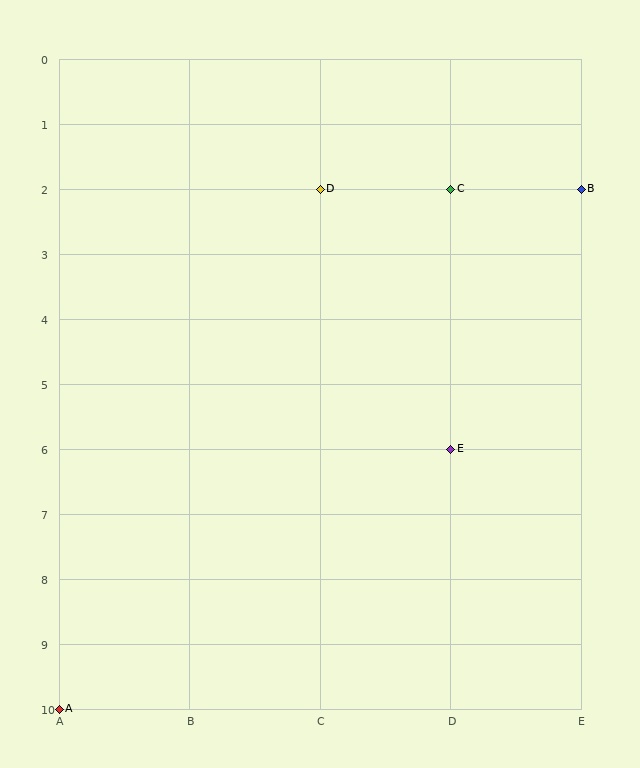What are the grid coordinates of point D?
Point D is at grid coordinates (C, 2).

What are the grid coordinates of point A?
Point A is at grid coordinates (A, 10).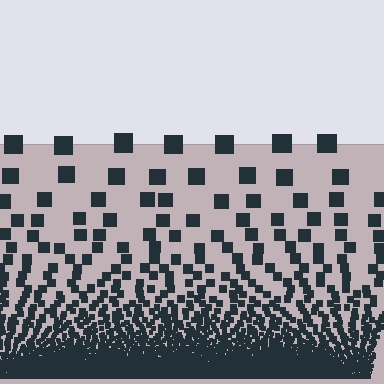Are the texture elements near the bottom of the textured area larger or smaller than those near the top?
Smaller. The gradient is inverted — elements near the bottom are smaller and denser.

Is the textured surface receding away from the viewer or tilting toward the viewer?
The surface appears to tilt toward the viewer. Texture elements get larger and sparser toward the top.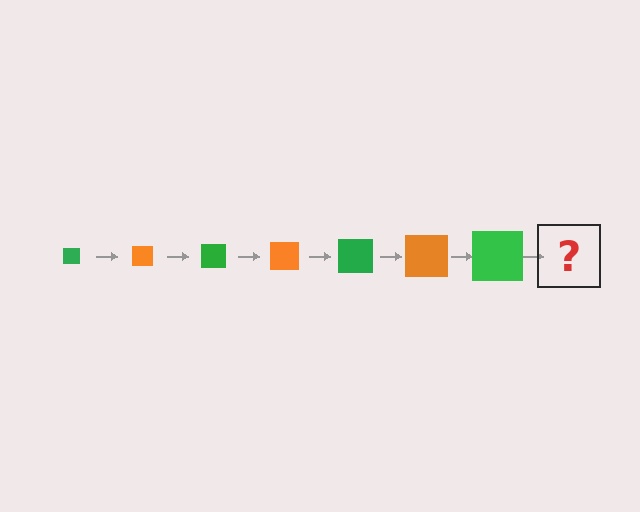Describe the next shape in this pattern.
It should be an orange square, larger than the previous one.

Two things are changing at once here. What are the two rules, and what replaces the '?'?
The two rules are that the square grows larger each step and the color cycles through green and orange. The '?' should be an orange square, larger than the previous one.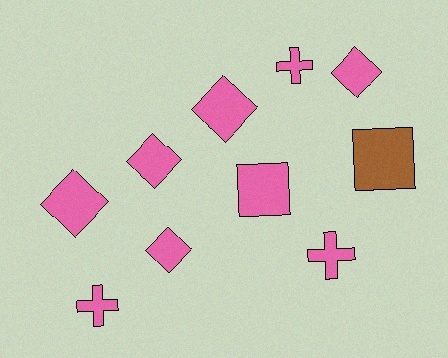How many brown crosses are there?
There are no brown crosses.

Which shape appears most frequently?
Diamond, with 5 objects.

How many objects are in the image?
There are 10 objects.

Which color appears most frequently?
Pink, with 9 objects.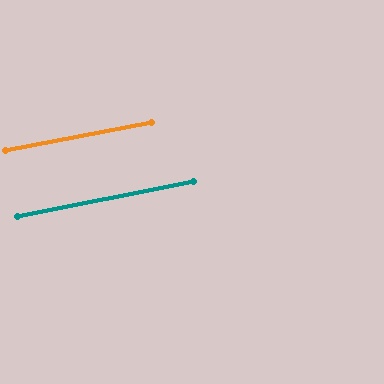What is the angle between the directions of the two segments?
Approximately 0 degrees.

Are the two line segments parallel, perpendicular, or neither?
Parallel — their directions differ by only 0.4°.